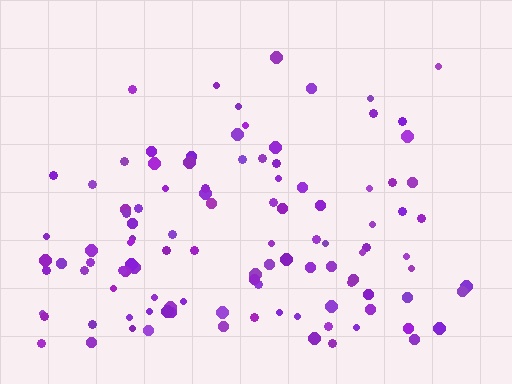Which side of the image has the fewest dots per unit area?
The top.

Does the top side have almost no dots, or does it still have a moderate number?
Still a moderate number, just noticeably fewer than the bottom.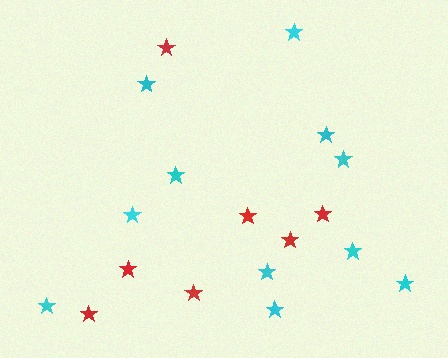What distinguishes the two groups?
There are 2 groups: one group of red stars (7) and one group of cyan stars (11).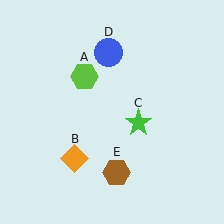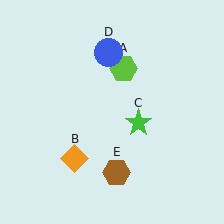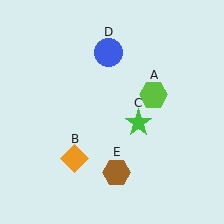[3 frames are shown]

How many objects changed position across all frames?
1 object changed position: lime hexagon (object A).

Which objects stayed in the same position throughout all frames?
Orange diamond (object B) and green star (object C) and blue circle (object D) and brown hexagon (object E) remained stationary.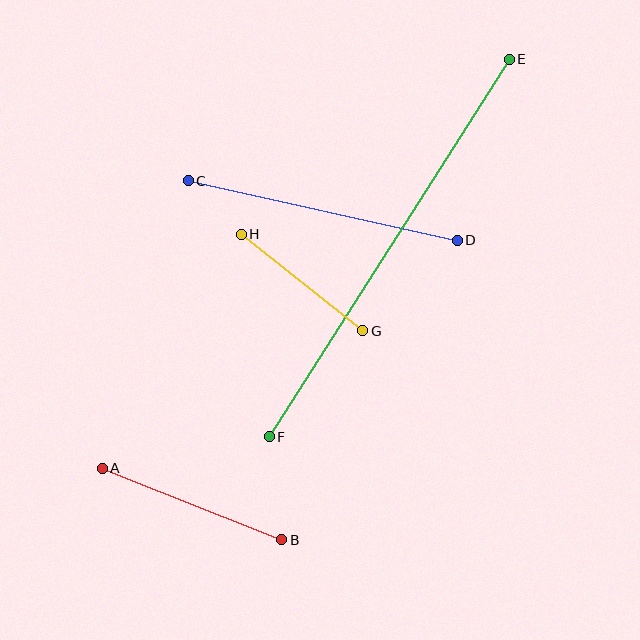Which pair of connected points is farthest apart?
Points E and F are farthest apart.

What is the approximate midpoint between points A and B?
The midpoint is at approximately (192, 504) pixels.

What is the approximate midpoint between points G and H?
The midpoint is at approximately (302, 282) pixels.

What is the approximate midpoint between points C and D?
The midpoint is at approximately (323, 211) pixels.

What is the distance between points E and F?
The distance is approximately 447 pixels.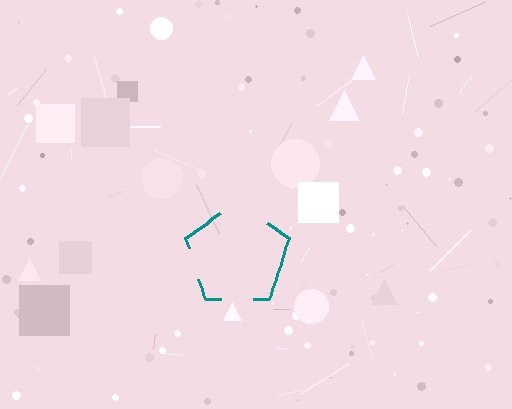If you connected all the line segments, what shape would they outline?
They would outline a pentagon.